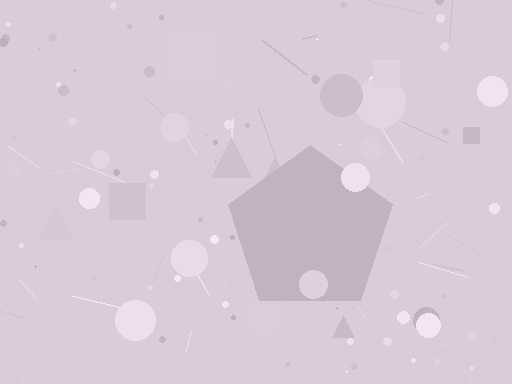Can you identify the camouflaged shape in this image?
The camouflaged shape is a pentagon.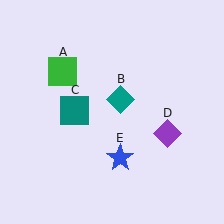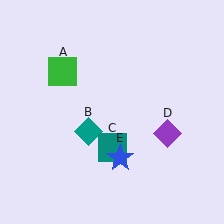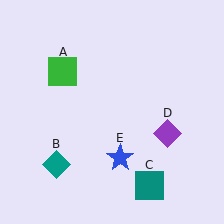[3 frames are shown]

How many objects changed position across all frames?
2 objects changed position: teal diamond (object B), teal square (object C).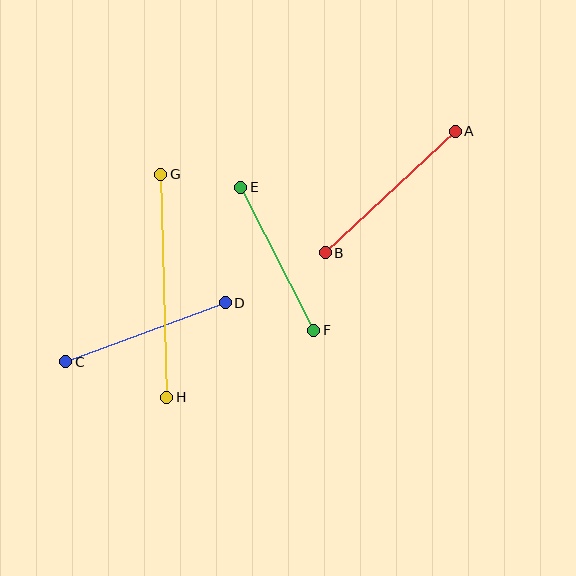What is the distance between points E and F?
The distance is approximately 160 pixels.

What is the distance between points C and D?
The distance is approximately 170 pixels.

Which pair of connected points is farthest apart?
Points G and H are farthest apart.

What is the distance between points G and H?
The distance is approximately 223 pixels.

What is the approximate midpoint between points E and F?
The midpoint is at approximately (277, 259) pixels.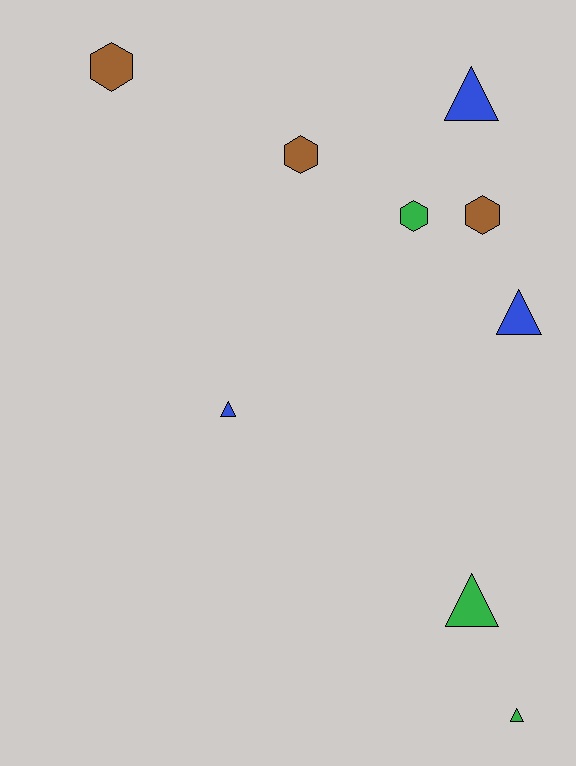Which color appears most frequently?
Green, with 3 objects.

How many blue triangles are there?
There are 3 blue triangles.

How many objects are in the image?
There are 9 objects.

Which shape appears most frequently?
Triangle, with 5 objects.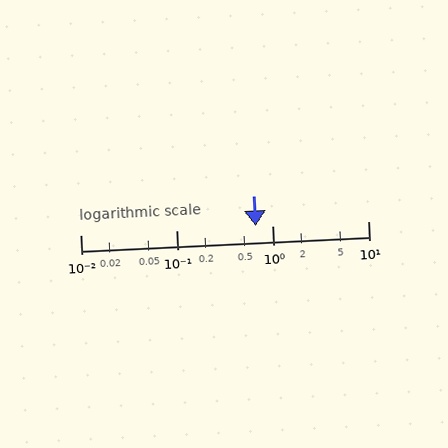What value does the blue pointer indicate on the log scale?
The pointer indicates approximately 0.68.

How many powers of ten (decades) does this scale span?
The scale spans 3 decades, from 0.01 to 10.